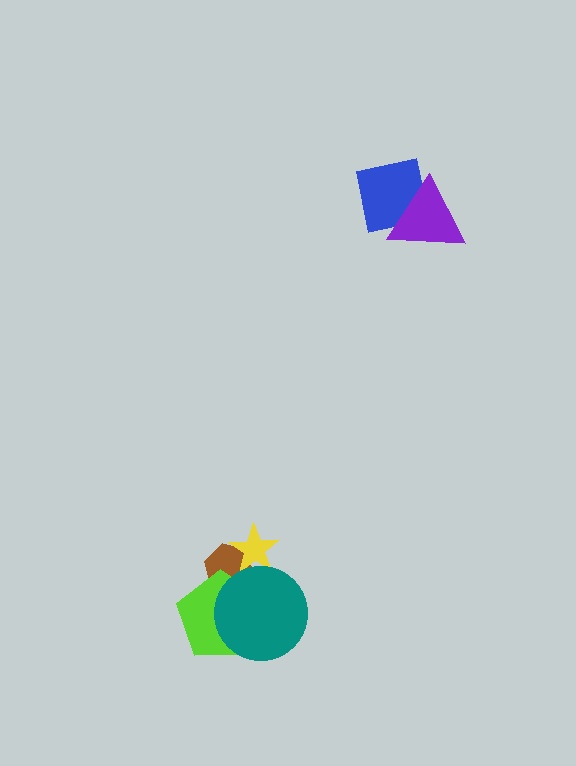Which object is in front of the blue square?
The purple triangle is in front of the blue square.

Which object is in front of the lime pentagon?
The teal circle is in front of the lime pentagon.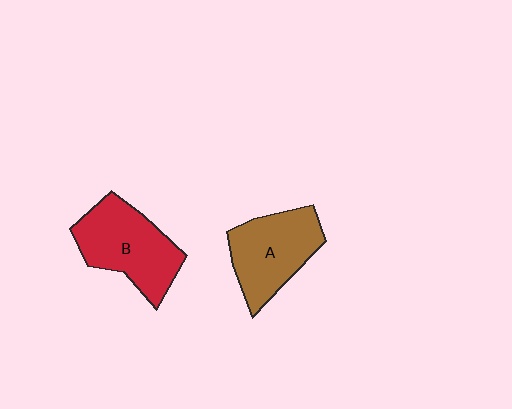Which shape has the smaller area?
Shape A (brown).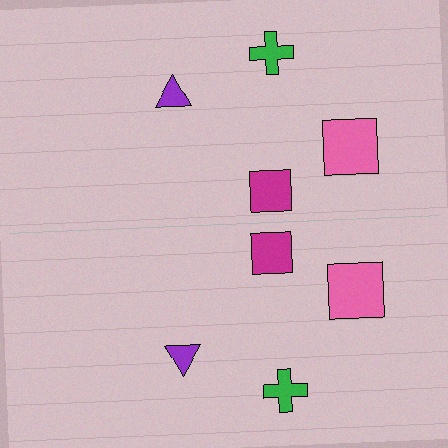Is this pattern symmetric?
Yes, this pattern has bilateral (reflection) symmetry.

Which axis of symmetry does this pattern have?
The pattern has a horizontal axis of symmetry running through the center of the image.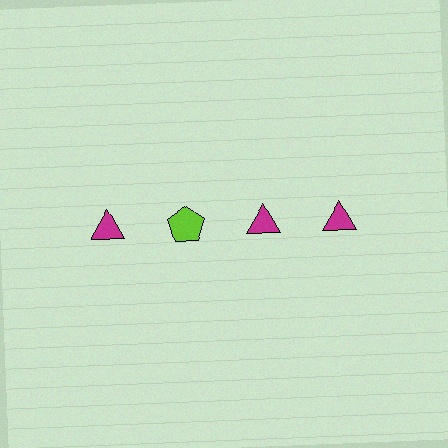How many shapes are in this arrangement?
There are 4 shapes arranged in a grid pattern.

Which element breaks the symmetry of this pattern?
The lime pentagon in the top row, second from left column breaks the symmetry. All other shapes are magenta triangles.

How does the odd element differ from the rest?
It differs in both color (lime instead of magenta) and shape (pentagon instead of triangle).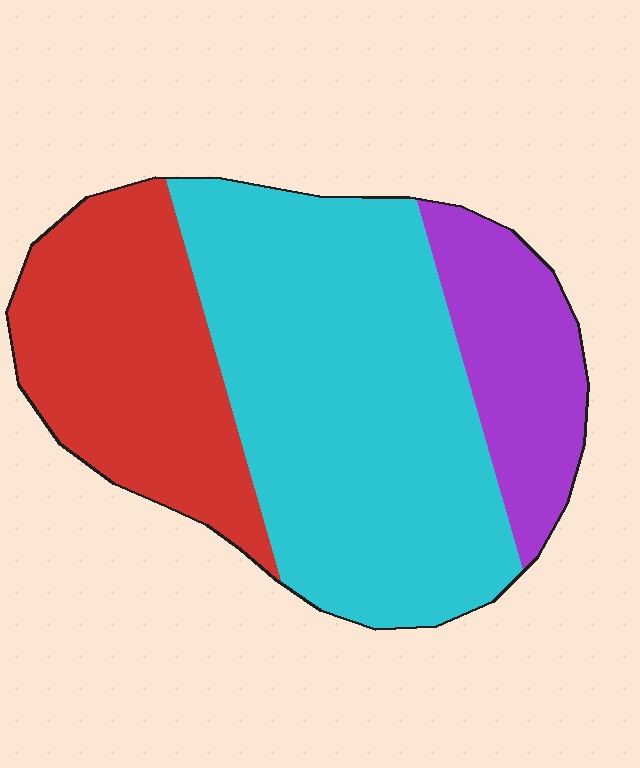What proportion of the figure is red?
Red covers about 30% of the figure.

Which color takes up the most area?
Cyan, at roughly 55%.